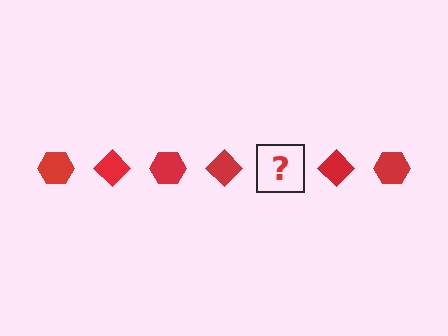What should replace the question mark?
The question mark should be replaced with a red hexagon.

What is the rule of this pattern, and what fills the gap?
The rule is that the pattern cycles through hexagon, diamond shapes in red. The gap should be filled with a red hexagon.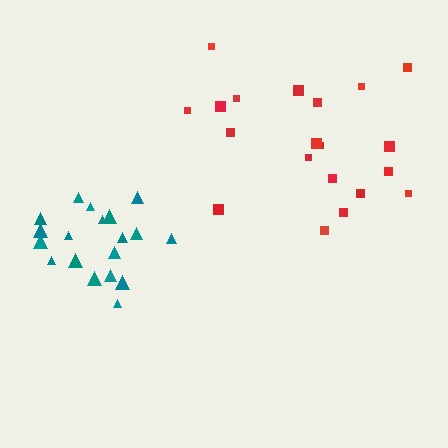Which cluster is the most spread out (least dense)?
Red.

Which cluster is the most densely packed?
Teal.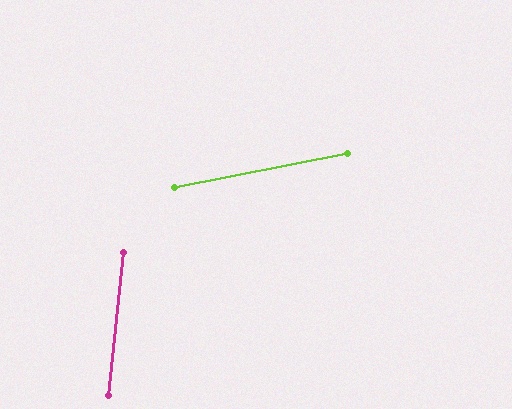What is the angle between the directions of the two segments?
Approximately 73 degrees.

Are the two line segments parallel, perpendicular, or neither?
Neither parallel nor perpendicular — they differ by about 73°.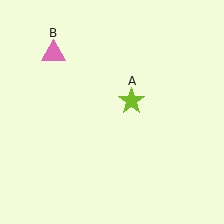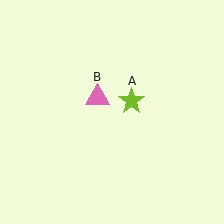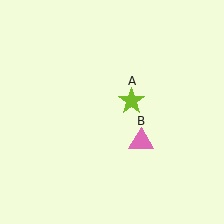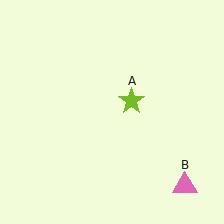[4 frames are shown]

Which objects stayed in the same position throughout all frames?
Lime star (object A) remained stationary.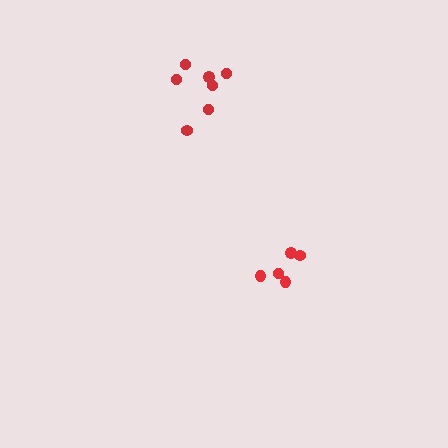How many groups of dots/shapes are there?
There are 2 groups.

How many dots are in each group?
Group 1: 5 dots, Group 2: 7 dots (12 total).